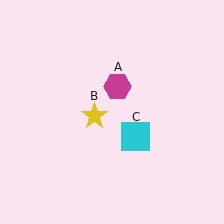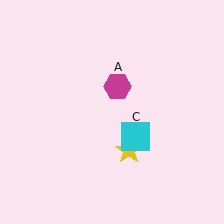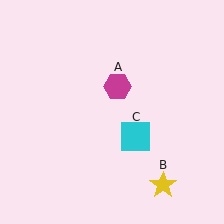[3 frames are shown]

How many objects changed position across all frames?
1 object changed position: yellow star (object B).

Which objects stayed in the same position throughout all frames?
Magenta hexagon (object A) and cyan square (object C) remained stationary.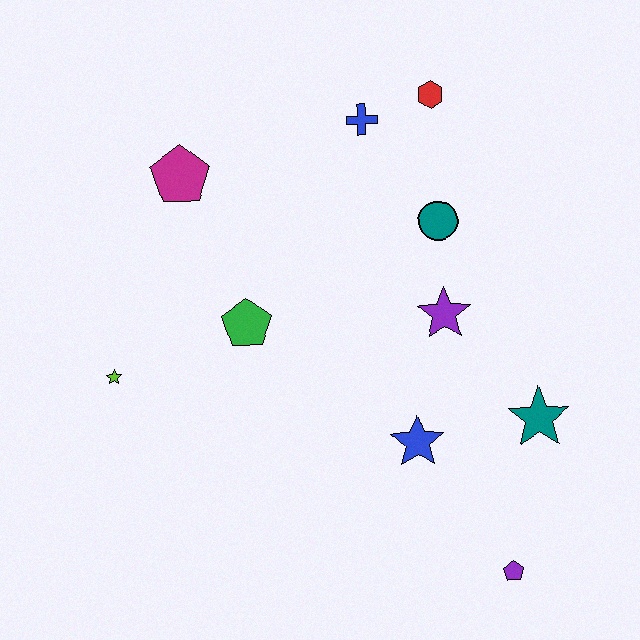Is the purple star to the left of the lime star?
No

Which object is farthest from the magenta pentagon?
The purple pentagon is farthest from the magenta pentagon.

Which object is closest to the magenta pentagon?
The green pentagon is closest to the magenta pentagon.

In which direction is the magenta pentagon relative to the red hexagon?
The magenta pentagon is to the left of the red hexagon.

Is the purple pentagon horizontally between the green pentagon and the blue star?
No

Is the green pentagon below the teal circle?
Yes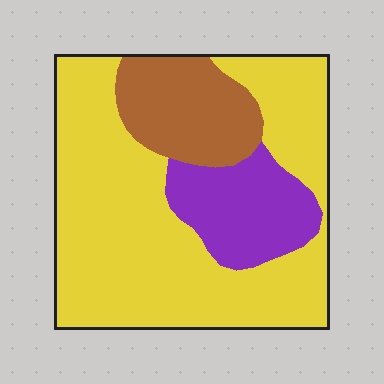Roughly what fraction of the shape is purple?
Purple covers about 15% of the shape.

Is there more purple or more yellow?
Yellow.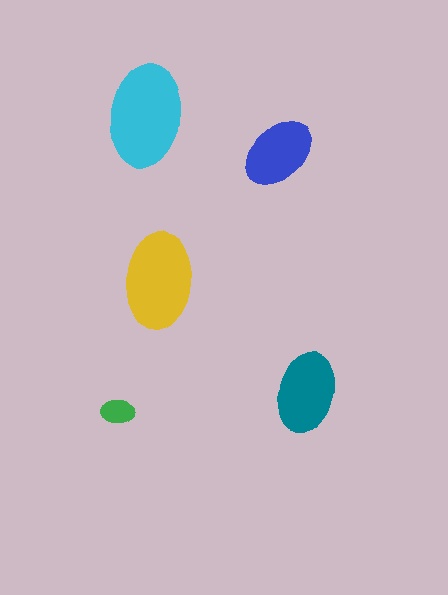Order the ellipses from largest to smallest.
the cyan one, the yellow one, the teal one, the blue one, the green one.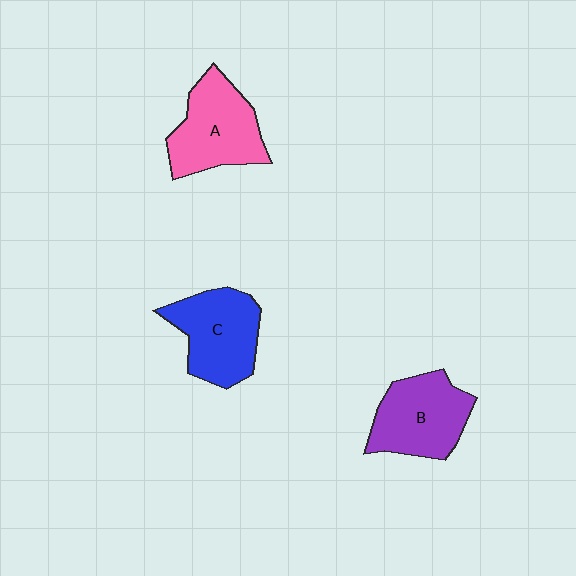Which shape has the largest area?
Shape A (pink).